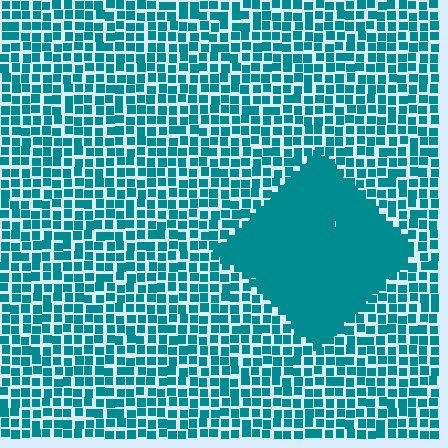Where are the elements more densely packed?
The elements are more densely packed inside the diamond boundary.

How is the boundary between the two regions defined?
The boundary is defined by a change in element density (approximately 2.1x ratio). All elements are the same color, size, and shape.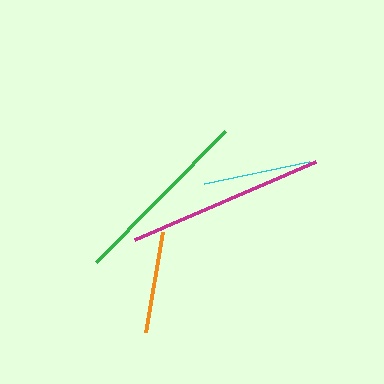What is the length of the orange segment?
The orange segment is approximately 102 pixels long.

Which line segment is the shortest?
The orange line is the shortest at approximately 102 pixels.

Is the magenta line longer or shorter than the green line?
The magenta line is longer than the green line.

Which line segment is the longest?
The magenta line is the longest at approximately 197 pixels.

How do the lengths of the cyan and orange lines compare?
The cyan and orange lines are approximately the same length.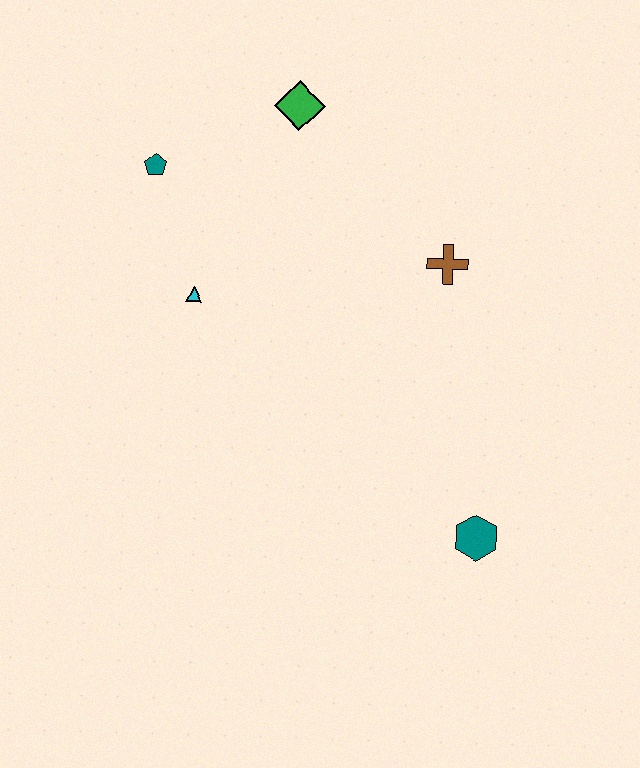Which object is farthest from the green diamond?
The teal hexagon is farthest from the green diamond.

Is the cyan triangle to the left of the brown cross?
Yes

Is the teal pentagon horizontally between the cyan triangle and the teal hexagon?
No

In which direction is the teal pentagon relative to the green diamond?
The teal pentagon is to the left of the green diamond.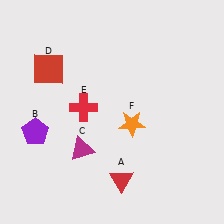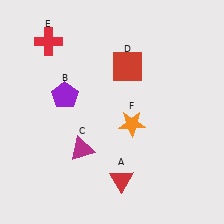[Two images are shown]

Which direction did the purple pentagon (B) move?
The purple pentagon (B) moved up.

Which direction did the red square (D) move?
The red square (D) moved right.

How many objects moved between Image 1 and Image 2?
3 objects moved between the two images.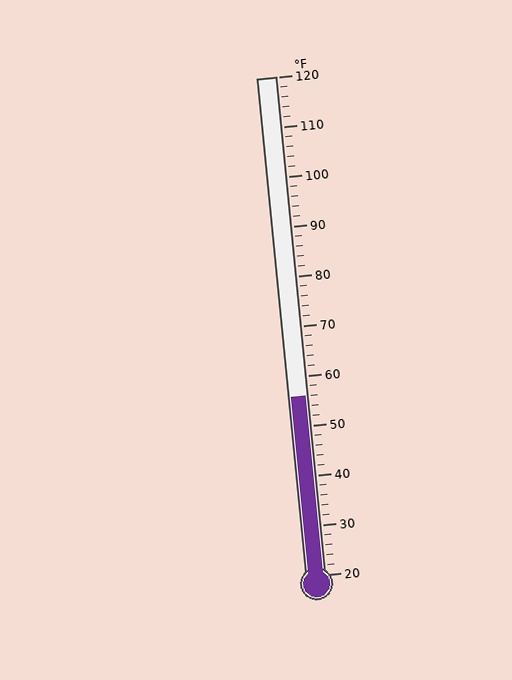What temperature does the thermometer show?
The thermometer shows approximately 56°F.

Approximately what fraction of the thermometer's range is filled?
The thermometer is filled to approximately 35% of its range.